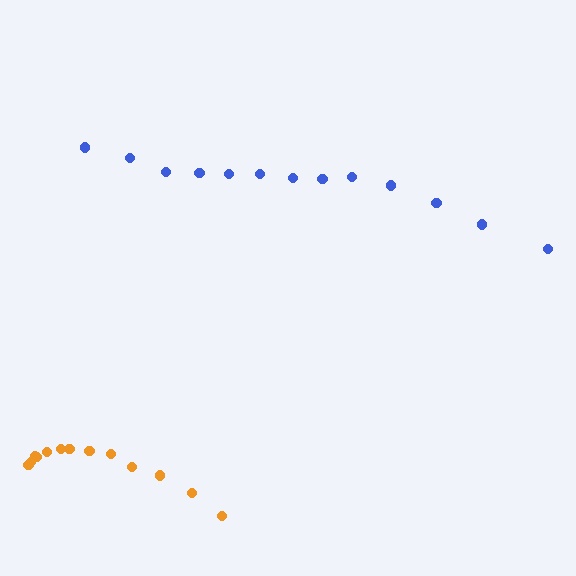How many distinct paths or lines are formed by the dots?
There are 2 distinct paths.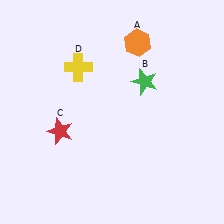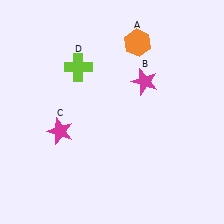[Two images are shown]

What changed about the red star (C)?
In Image 1, C is red. In Image 2, it changed to magenta.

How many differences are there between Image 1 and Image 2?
There are 3 differences between the two images.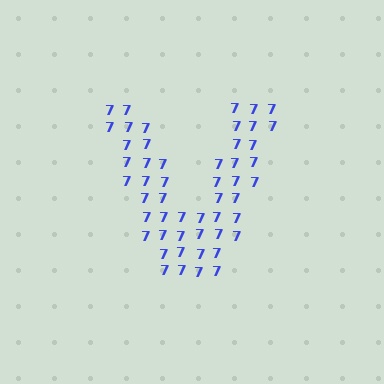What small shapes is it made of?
It is made of small digit 7's.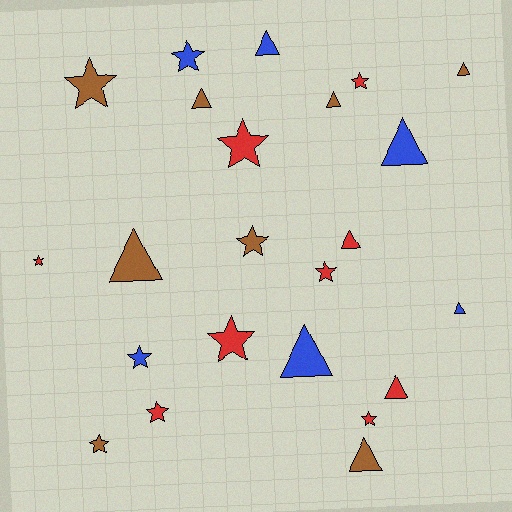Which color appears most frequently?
Red, with 9 objects.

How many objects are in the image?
There are 23 objects.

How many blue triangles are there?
There are 4 blue triangles.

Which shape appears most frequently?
Star, with 12 objects.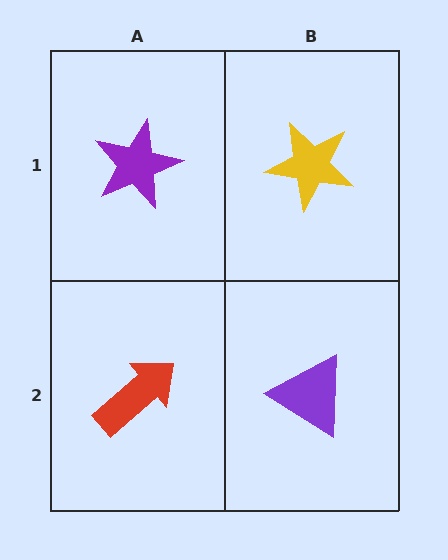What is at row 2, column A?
A red arrow.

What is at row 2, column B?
A purple triangle.